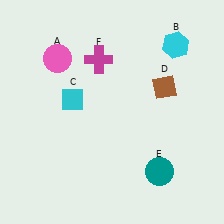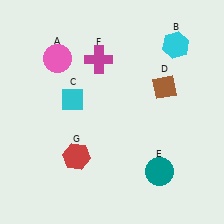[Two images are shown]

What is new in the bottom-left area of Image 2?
A red hexagon (G) was added in the bottom-left area of Image 2.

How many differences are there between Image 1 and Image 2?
There is 1 difference between the two images.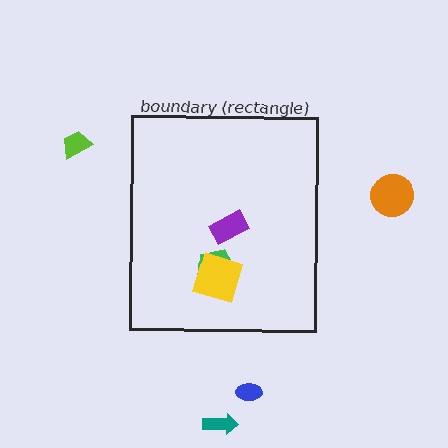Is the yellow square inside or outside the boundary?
Inside.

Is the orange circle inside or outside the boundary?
Outside.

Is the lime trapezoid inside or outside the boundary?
Outside.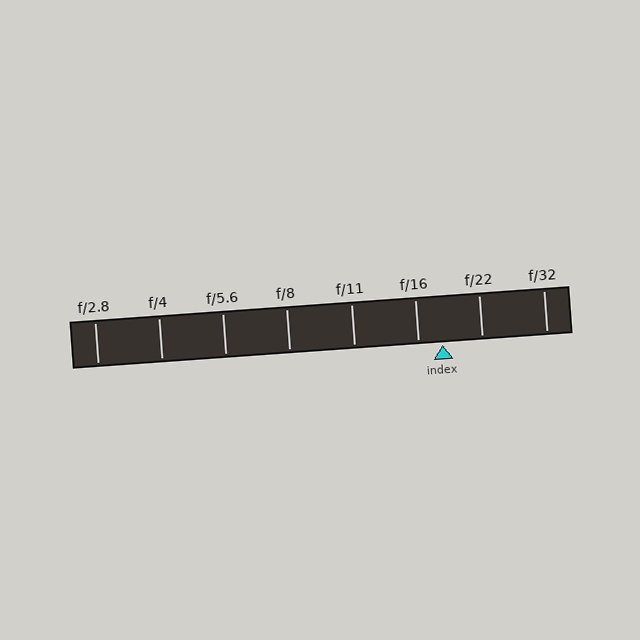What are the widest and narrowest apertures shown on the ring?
The widest aperture shown is f/2.8 and the narrowest is f/32.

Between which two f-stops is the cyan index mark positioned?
The index mark is between f/16 and f/22.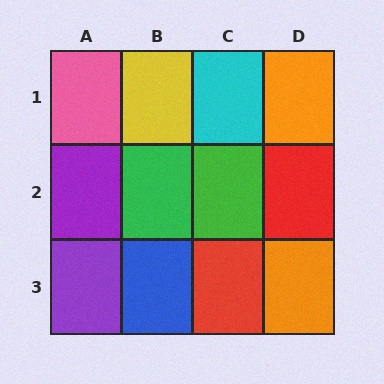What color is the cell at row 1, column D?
Orange.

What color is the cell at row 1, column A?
Pink.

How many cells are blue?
1 cell is blue.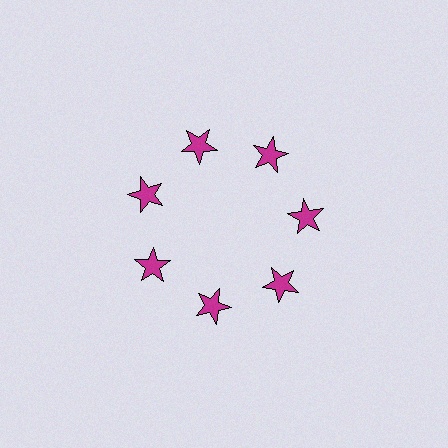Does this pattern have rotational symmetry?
Yes, this pattern has 7-fold rotational symmetry. It looks the same after rotating 51 degrees around the center.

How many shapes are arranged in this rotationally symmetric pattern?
There are 7 shapes, arranged in 7 groups of 1.